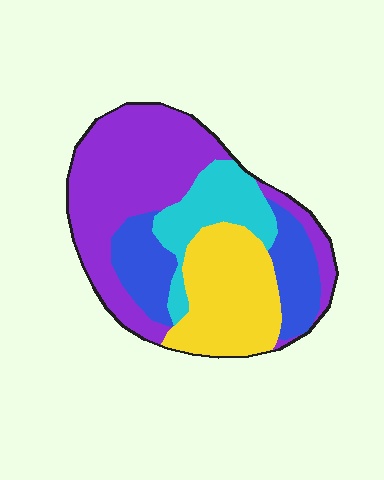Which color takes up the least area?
Cyan, at roughly 15%.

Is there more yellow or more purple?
Purple.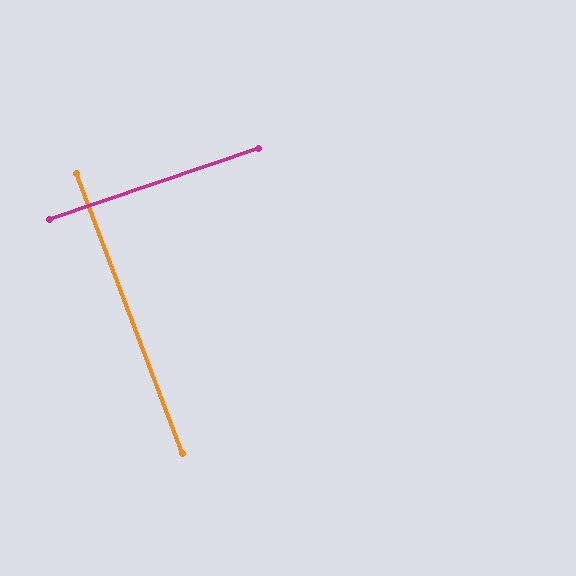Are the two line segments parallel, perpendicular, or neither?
Perpendicular — they meet at approximately 88°.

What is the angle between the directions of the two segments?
Approximately 88 degrees.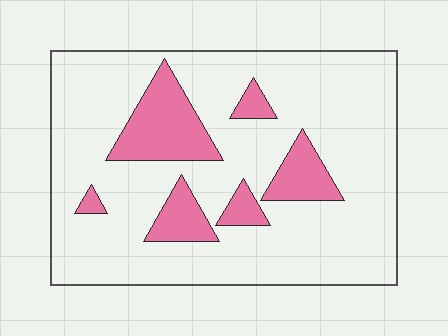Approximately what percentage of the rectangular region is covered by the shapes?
Approximately 20%.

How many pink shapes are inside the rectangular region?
6.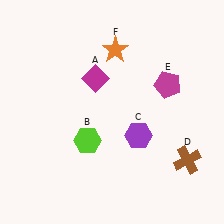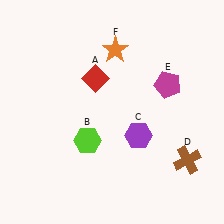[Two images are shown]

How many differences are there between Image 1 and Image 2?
There is 1 difference between the two images.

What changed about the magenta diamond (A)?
In Image 1, A is magenta. In Image 2, it changed to red.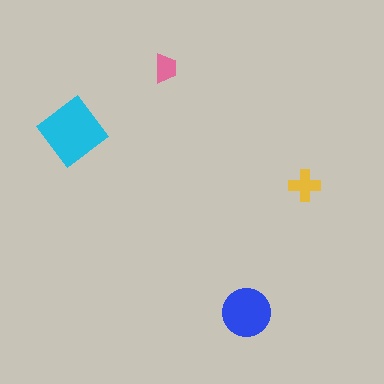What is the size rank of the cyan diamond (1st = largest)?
1st.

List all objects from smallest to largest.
The pink trapezoid, the yellow cross, the blue circle, the cyan diamond.